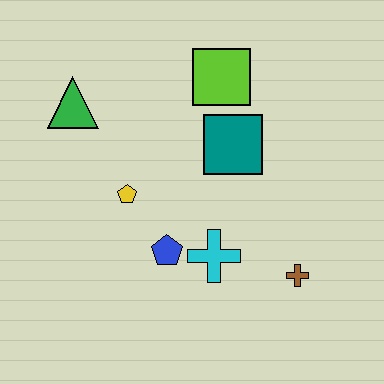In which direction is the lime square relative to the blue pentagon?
The lime square is above the blue pentagon.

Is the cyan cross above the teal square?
No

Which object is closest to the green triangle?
The yellow pentagon is closest to the green triangle.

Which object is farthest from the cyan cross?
The green triangle is farthest from the cyan cross.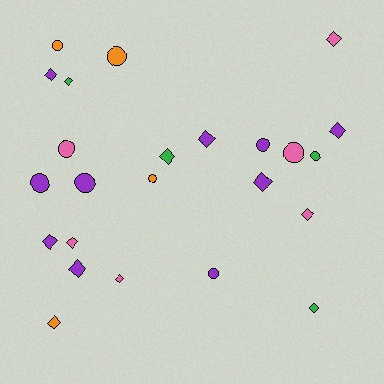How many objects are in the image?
There are 24 objects.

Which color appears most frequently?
Purple, with 10 objects.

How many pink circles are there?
There are 2 pink circles.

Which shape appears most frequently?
Diamond, with 14 objects.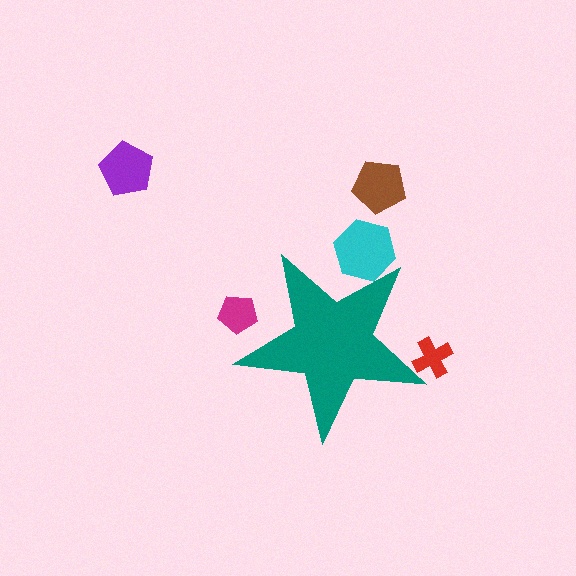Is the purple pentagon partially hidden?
No, the purple pentagon is fully visible.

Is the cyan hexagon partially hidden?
Yes, the cyan hexagon is partially hidden behind the teal star.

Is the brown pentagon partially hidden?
No, the brown pentagon is fully visible.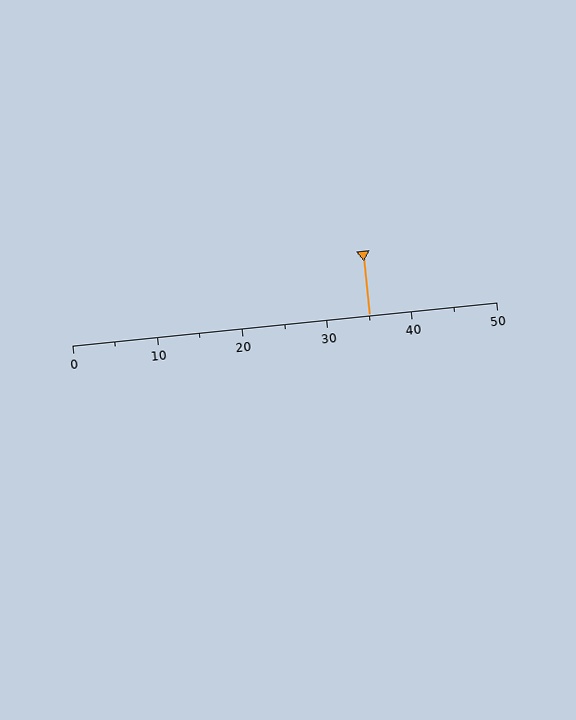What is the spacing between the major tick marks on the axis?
The major ticks are spaced 10 apart.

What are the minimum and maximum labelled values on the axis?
The axis runs from 0 to 50.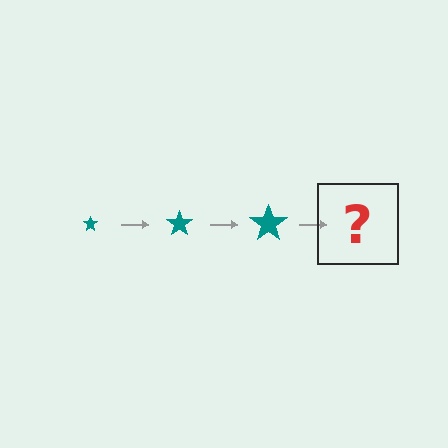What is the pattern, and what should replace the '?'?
The pattern is that the star gets progressively larger each step. The '?' should be a teal star, larger than the previous one.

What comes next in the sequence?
The next element should be a teal star, larger than the previous one.